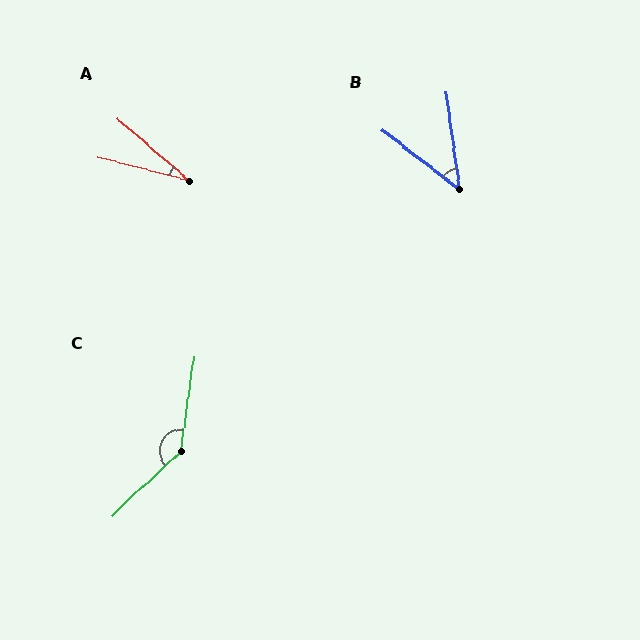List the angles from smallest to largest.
A (26°), B (45°), C (142°).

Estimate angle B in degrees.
Approximately 45 degrees.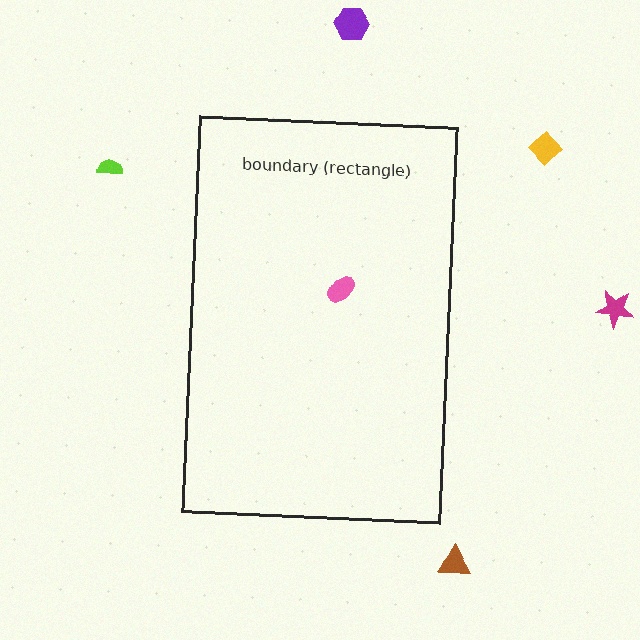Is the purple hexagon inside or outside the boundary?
Outside.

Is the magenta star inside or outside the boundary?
Outside.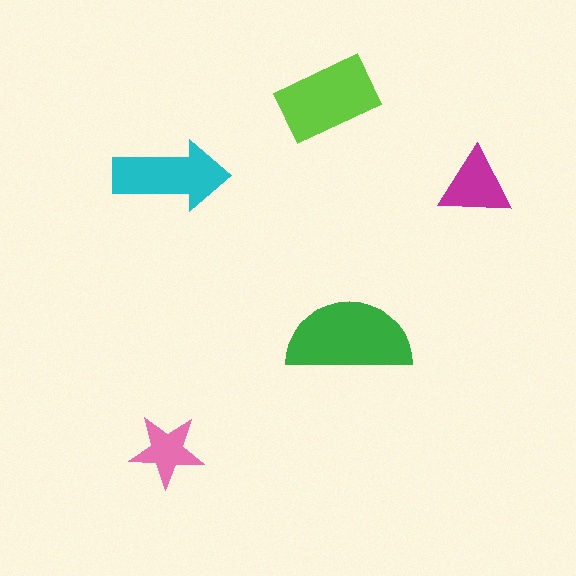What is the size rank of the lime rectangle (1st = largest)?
2nd.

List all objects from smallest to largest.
The pink star, the magenta triangle, the cyan arrow, the lime rectangle, the green semicircle.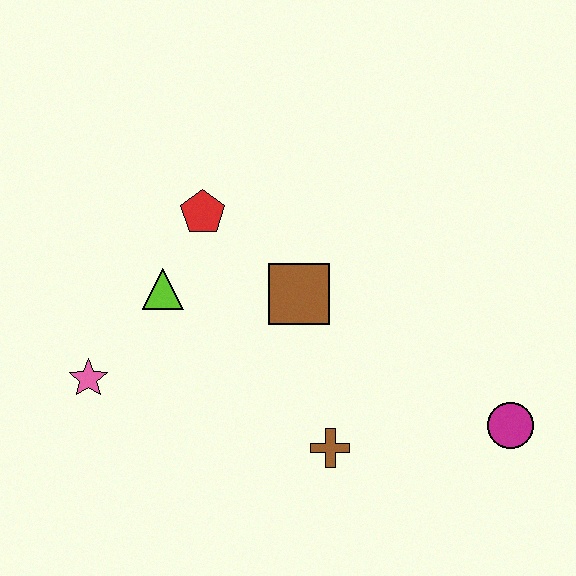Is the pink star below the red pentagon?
Yes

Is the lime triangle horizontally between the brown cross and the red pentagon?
No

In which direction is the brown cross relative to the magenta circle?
The brown cross is to the left of the magenta circle.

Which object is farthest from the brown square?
The magenta circle is farthest from the brown square.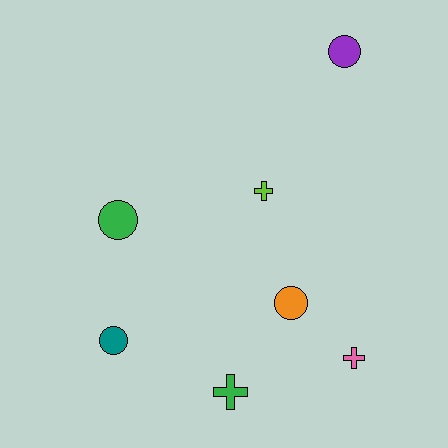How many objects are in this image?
There are 7 objects.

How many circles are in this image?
There are 4 circles.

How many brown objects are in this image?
There are no brown objects.